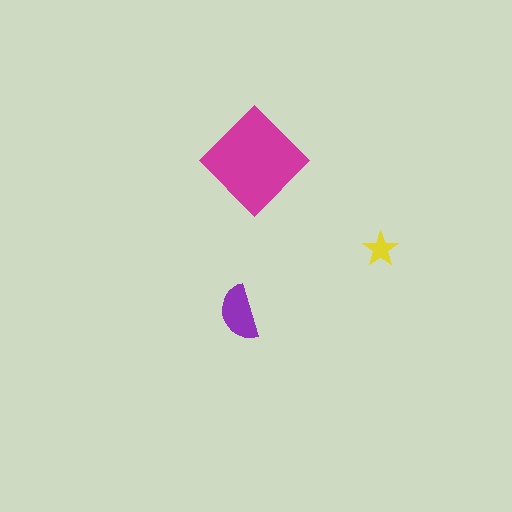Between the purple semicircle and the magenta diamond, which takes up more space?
The magenta diamond.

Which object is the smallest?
The yellow star.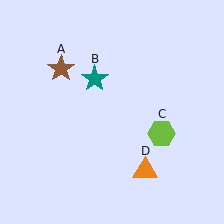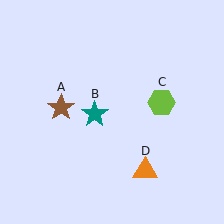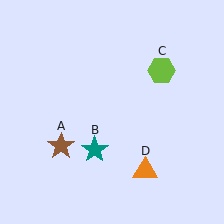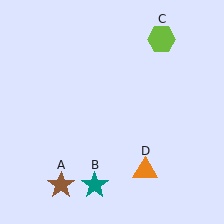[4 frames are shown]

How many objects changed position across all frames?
3 objects changed position: brown star (object A), teal star (object B), lime hexagon (object C).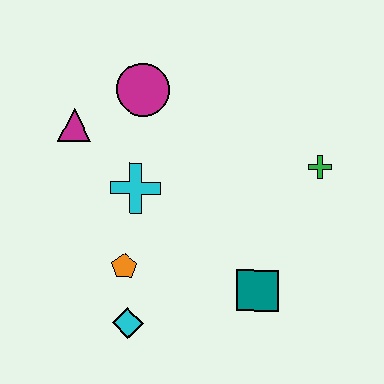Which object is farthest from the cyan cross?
The green cross is farthest from the cyan cross.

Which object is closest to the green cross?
The teal square is closest to the green cross.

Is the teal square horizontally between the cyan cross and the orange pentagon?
No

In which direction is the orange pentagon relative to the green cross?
The orange pentagon is to the left of the green cross.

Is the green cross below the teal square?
No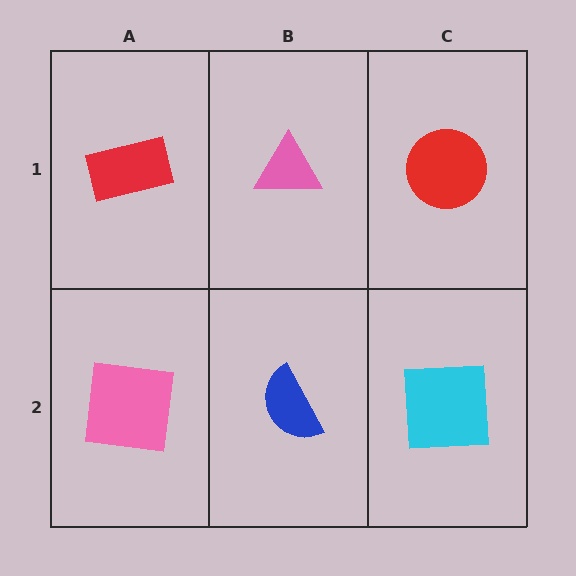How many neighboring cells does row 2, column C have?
2.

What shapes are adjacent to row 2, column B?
A pink triangle (row 1, column B), a pink square (row 2, column A), a cyan square (row 2, column C).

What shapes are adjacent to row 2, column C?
A red circle (row 1, column C), a blue semicircle (row 2, column B).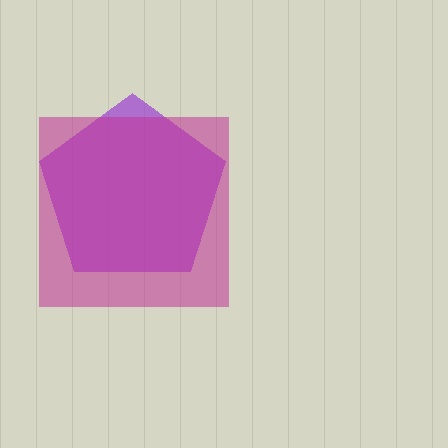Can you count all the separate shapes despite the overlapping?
Yes, there are 2 separate shapes.